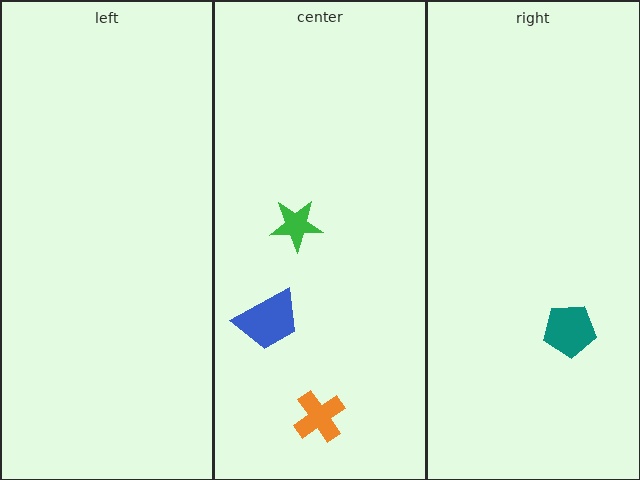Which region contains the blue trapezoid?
The center region.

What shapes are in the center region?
The blue trapezoid, the green star, the orange cross.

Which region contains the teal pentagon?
The right region.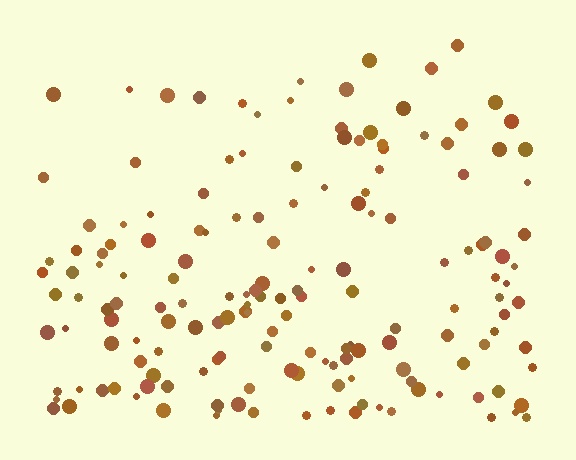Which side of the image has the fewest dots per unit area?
The top.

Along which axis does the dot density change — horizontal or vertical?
Vertical.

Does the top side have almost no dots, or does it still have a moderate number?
Still a moderate number, just noticeably fewer than the bottom.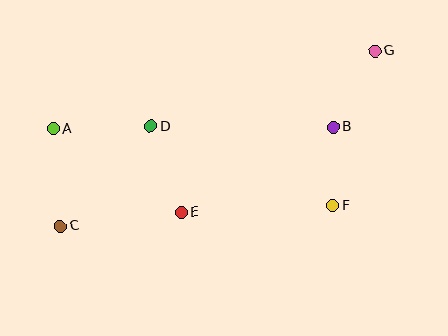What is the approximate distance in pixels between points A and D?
The distance between A and D is approximately 97 pixels.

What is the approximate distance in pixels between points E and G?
The distance between E and G is approximately 252 pixels.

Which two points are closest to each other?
Points B and F are closest to each other.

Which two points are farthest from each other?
Points C and G are farthest from each other.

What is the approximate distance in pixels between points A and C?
The distance between A and C is approximately 98 pixels.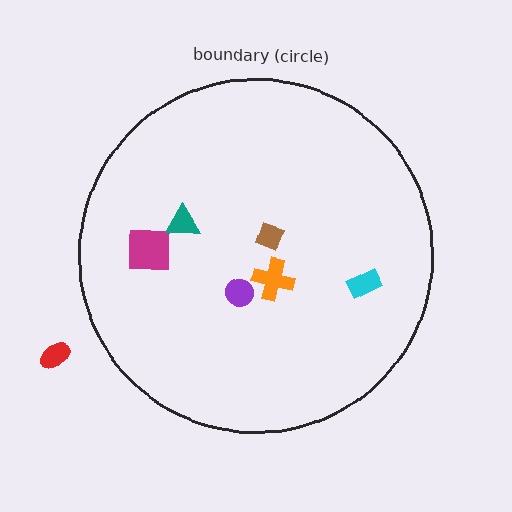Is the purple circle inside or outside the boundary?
Inside.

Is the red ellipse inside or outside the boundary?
Outside.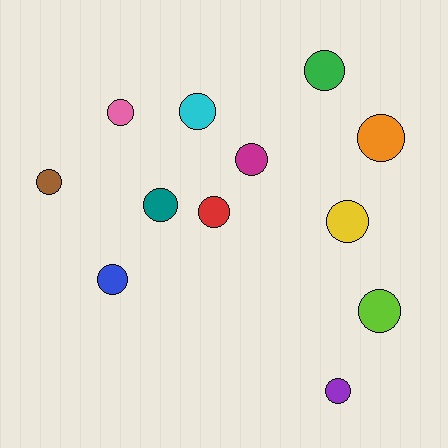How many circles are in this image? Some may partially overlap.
There are 12 circles.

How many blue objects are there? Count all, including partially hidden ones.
There is 1 blue object.